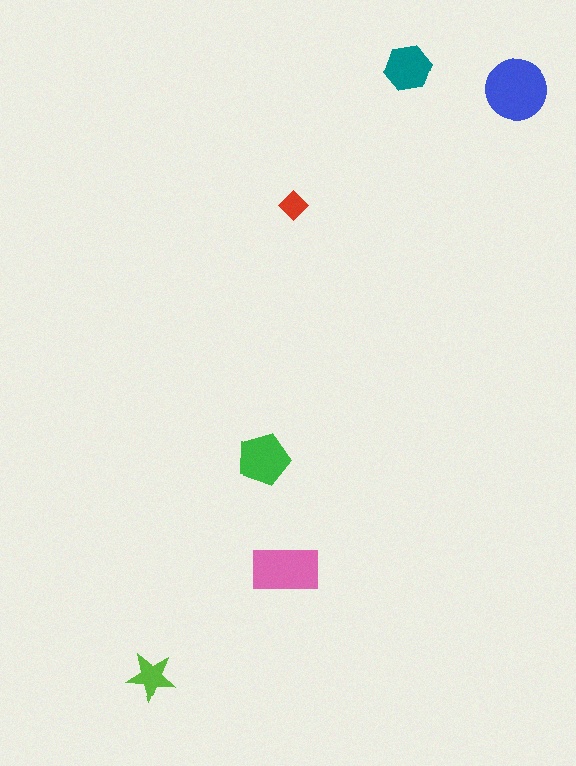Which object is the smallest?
The red diamond.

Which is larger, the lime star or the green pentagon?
The green pentagon.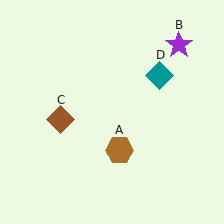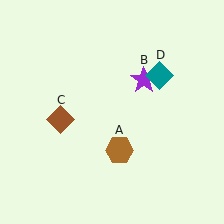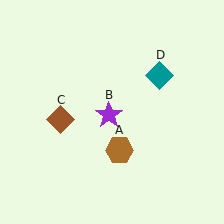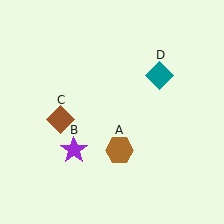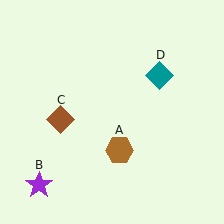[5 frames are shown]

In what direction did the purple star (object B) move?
The purple star (object B) moved down and to the left.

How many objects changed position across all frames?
1 object changed position: purple star (object B).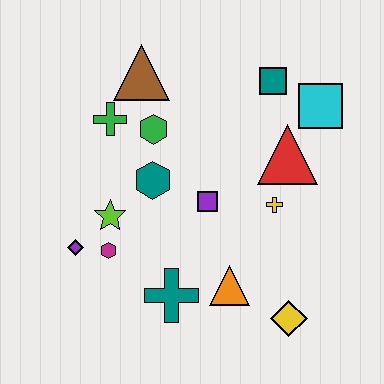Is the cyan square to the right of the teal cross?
Yes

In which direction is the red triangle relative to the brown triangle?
The red triangle is to the right of the brown triangle.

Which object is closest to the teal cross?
The orange triangle is closest to the teal cross.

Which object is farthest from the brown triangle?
The yellow diamond is farthest from the brown triangle.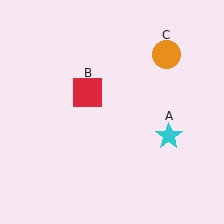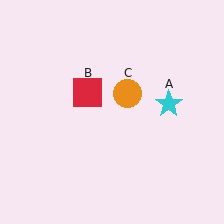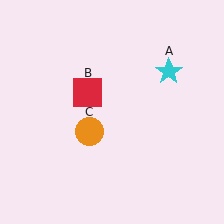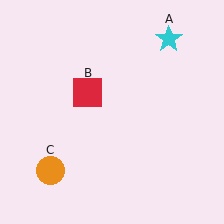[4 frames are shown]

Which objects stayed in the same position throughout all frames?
Red square (object B) remained stationary.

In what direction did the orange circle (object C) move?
The orange circle (object C) moved down and to the left.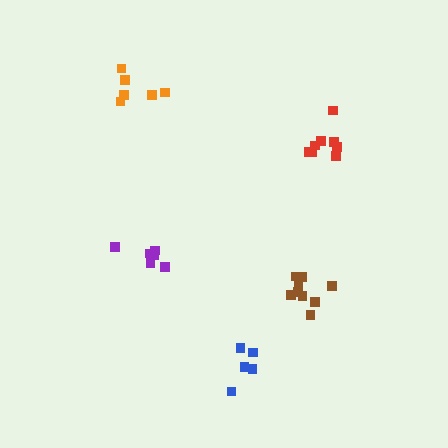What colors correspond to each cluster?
The clusters are colored: purple, red, brown, orange, blue.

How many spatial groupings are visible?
There are 5 spatial groupings.